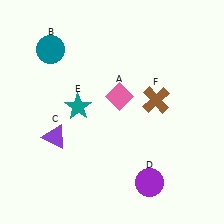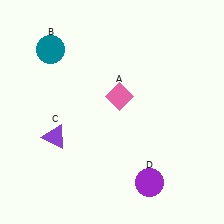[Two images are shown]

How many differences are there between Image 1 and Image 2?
There are 2 differences between the two images.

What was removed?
The teal star (E), the brown cross (F) were removed in Image 2.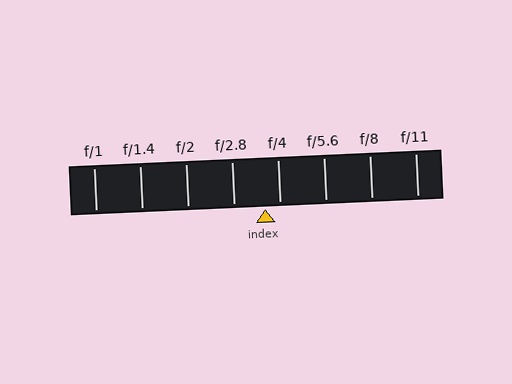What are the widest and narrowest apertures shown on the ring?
The widest aperture shown is f/1 and the narrowest is f/11.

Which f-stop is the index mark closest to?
The index mark is closest to f/4.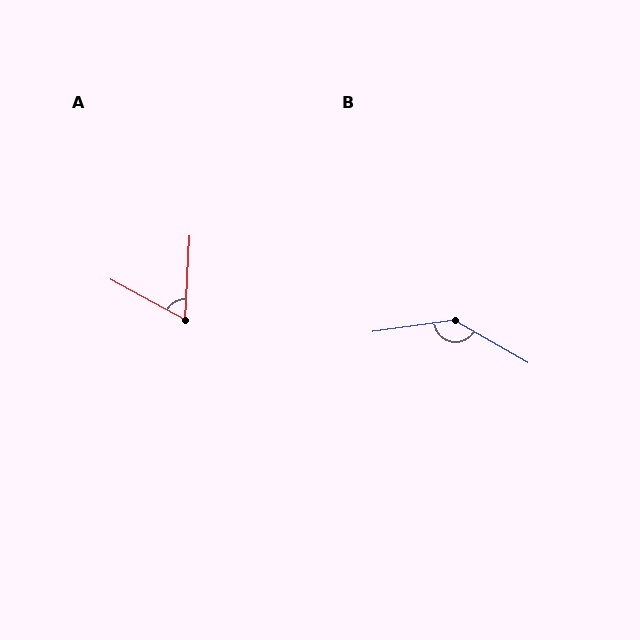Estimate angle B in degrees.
Approximately 142 degrees.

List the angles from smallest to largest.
A (64°), B (142°).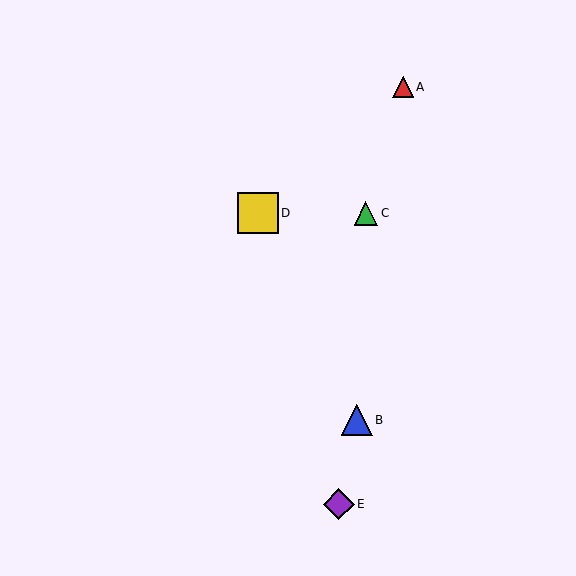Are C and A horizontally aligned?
No, C is at y≈213 and A is at y≈87.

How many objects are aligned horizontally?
2 objects (C, D) are aligned horizontally.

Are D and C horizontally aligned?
Yes, both are at y≈213.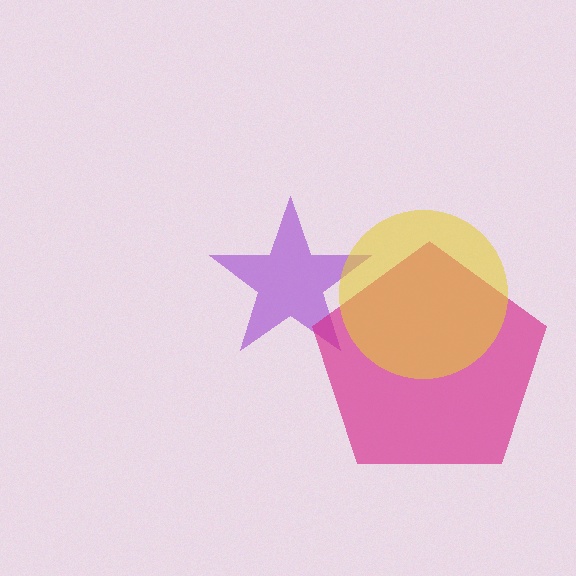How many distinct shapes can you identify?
There are 3 distinct shapes: a purple star, a magenta pentagon, a yellow circle.